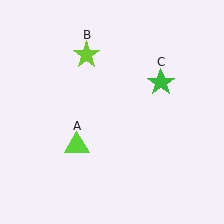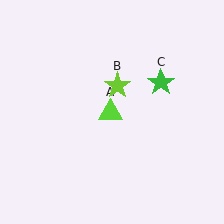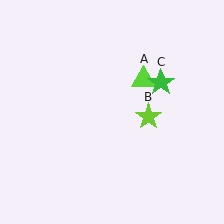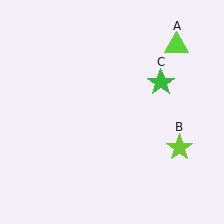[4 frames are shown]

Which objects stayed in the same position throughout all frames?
Green star (object C) remained stationary.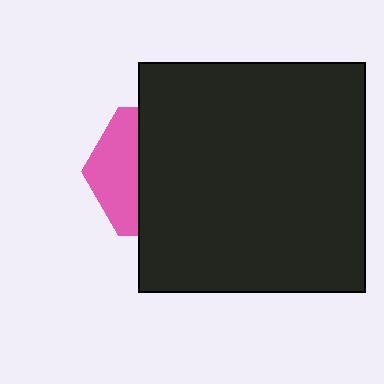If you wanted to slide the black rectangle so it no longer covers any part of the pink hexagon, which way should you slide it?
Slide it right — that is the most direct way to separate the two shapes.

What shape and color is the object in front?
The object in front is a black rectangle.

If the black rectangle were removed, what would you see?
You would see the complete pink hexagon.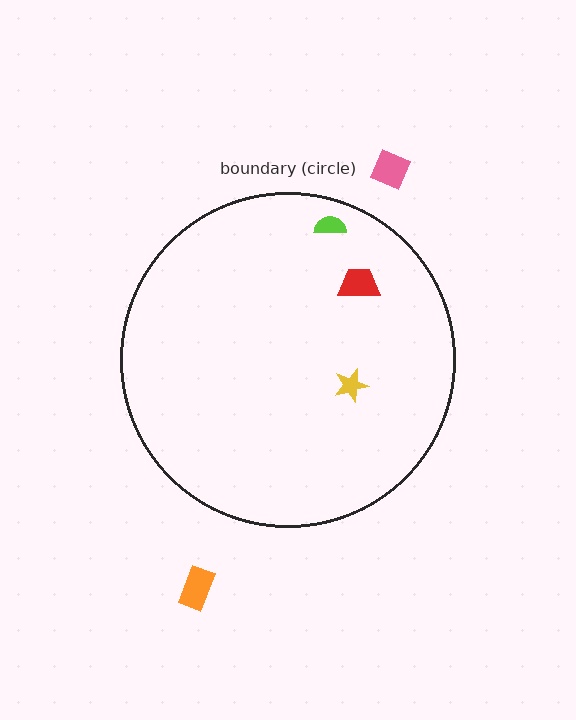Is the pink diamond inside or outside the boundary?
Outside.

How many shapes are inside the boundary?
3 inside, 2 outside.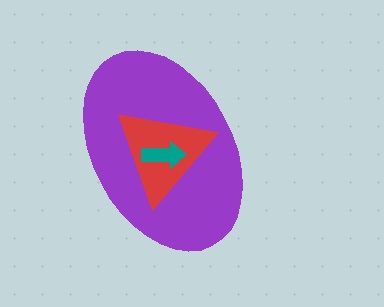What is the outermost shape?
The purple ellipse.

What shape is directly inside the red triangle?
The teal arrow.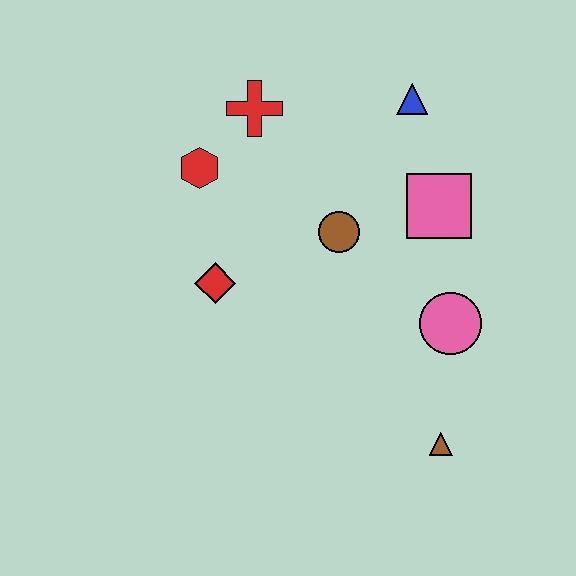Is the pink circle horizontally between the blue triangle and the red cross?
No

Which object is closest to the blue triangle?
The pink square is closest to the blue triangle.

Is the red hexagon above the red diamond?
Yes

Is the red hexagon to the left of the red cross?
Yes